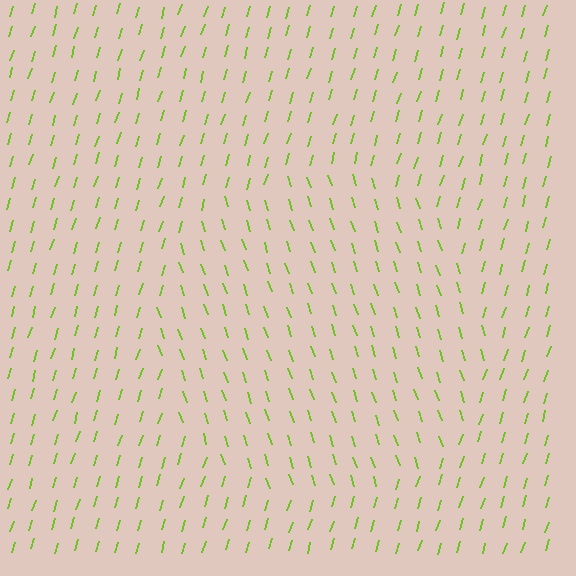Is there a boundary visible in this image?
Yes, there is a texture boundary formed by a change in line orientation.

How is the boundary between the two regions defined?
The boundary is defined purely by a change in line orientation (approximately 35 degrees difference). All lines are the same color and thickness.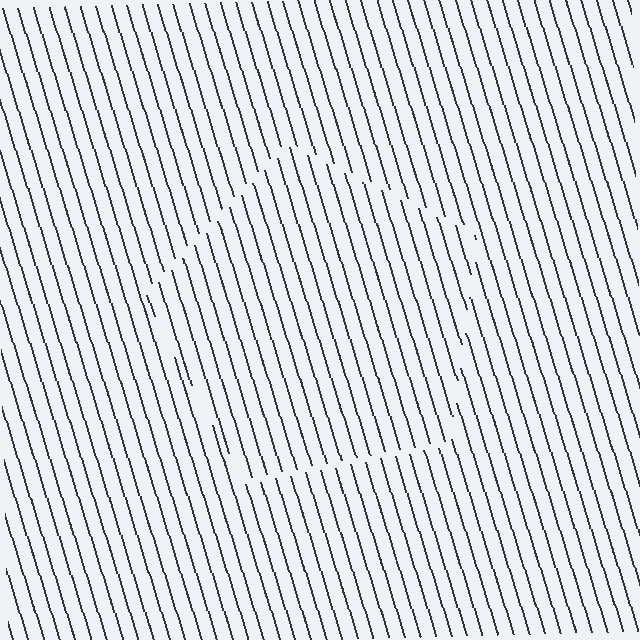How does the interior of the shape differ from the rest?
The interior of the shape contains the same grating, shifted by half a period — the contour is defined by the phase discontinuity where line-ends from the inner and outer gratings abut.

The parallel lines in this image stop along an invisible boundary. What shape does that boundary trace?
An illusory pentagon. The interior of the shape contains the same grating, shifted by half a period — the contour is defined by the phase discontinuity where line-ends from the inner and outer gratings abut.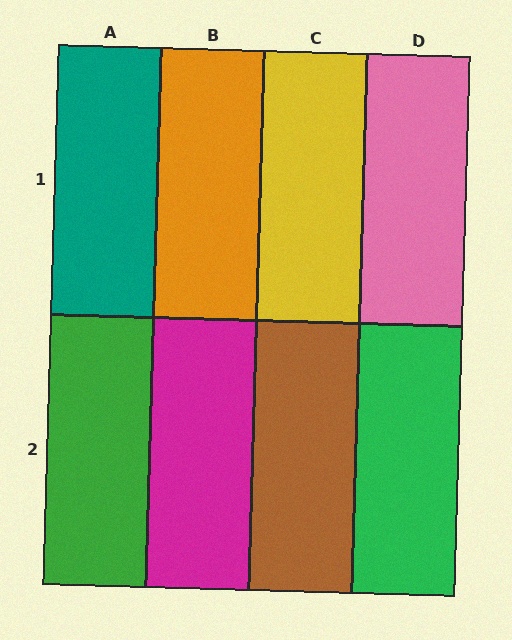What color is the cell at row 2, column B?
Magenta.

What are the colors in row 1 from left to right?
Teal, orange, yellow, pink.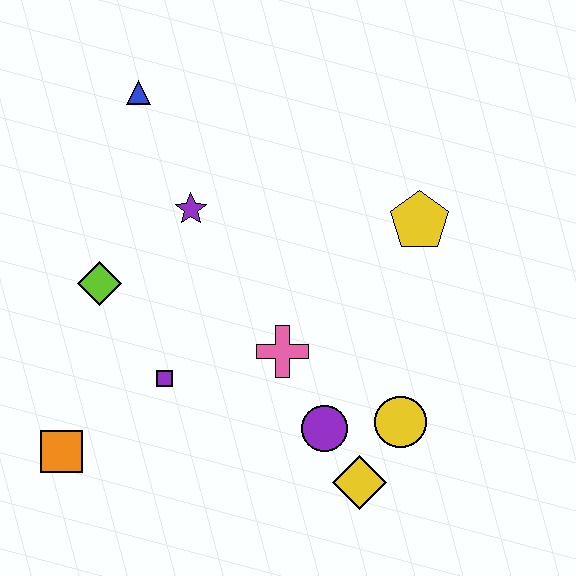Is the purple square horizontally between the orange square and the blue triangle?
No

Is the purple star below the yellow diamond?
No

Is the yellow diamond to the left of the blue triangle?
No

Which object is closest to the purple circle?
The yellow diamond is closest to the purple circle.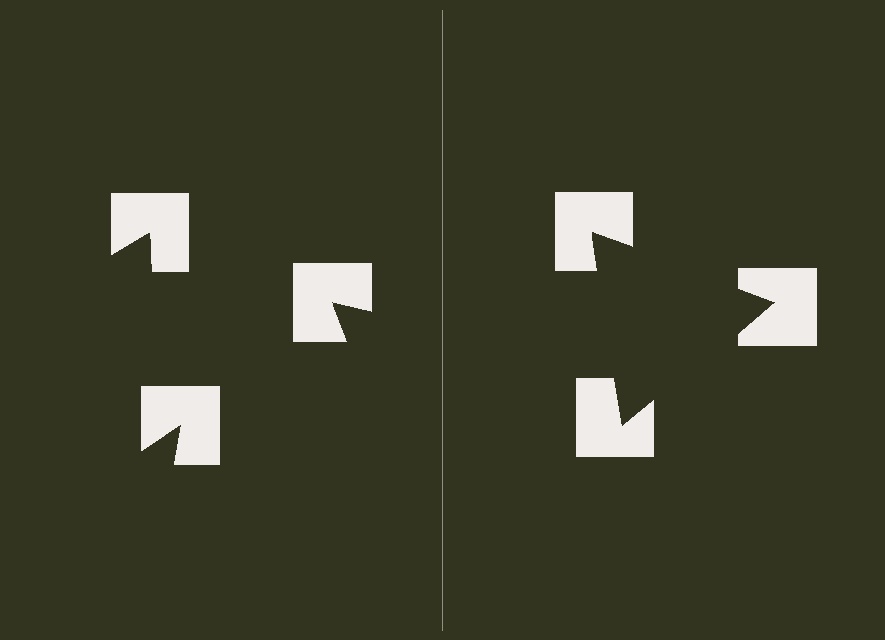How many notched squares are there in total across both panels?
6 — 3 on each side.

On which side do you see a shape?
An illusory triangle appears on the right side. On the left side the wedge cuts are rotated, so no coherent shape forms.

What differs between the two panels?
The notched squares are positioned identically on both sides; only the wedge orientations differ. On the right they align to a triangle; on the left they are misaligned.